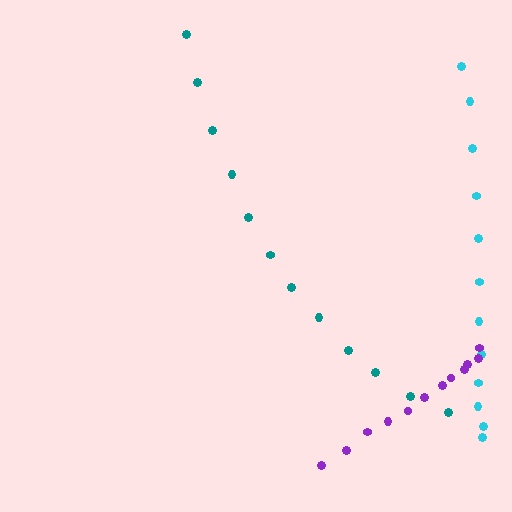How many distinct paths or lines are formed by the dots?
There are 3 distinct paths.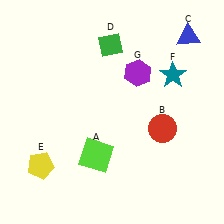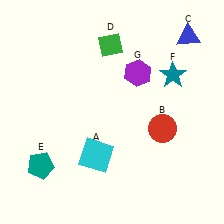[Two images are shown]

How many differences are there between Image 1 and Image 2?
There are 2 differences between the two images.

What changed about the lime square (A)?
In Image 1, A is lime. In Image 2, it changed to cyan.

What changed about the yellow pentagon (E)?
In Image 1, E is yellow. In Image 2, it changed to teal.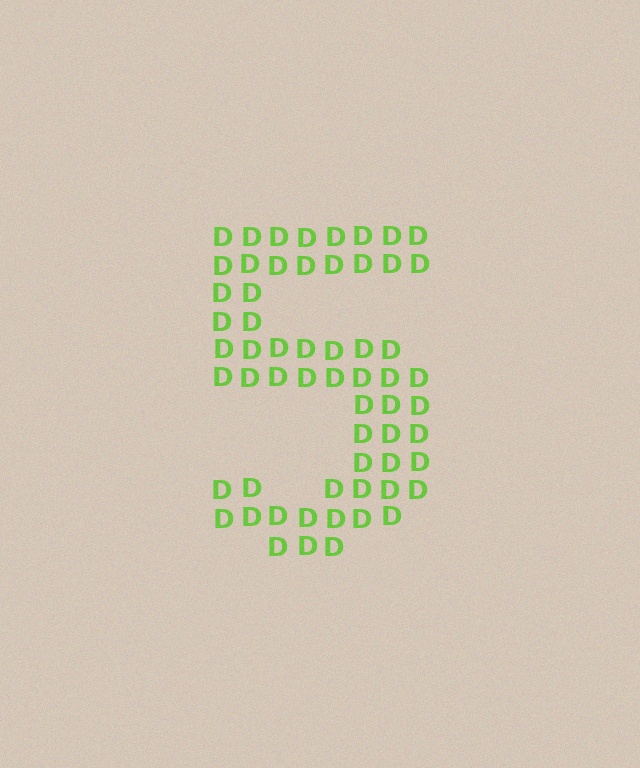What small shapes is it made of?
It is made of small letter D's.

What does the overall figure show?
The overall figure shows the digit 5.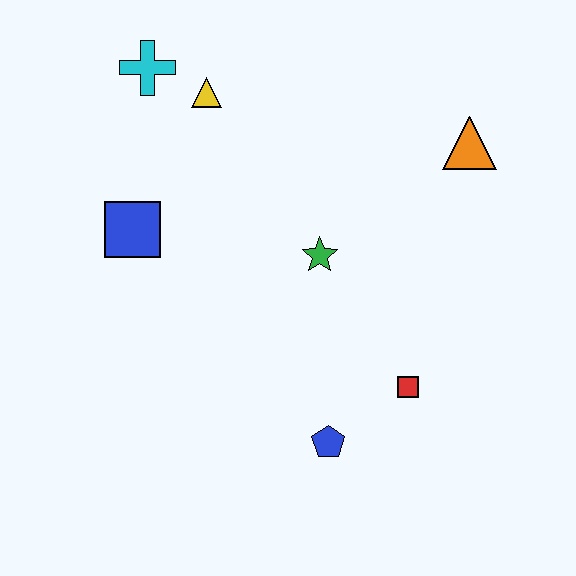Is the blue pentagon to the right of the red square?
No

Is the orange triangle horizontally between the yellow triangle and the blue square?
No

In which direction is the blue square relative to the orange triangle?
The blue square is to the left of the orange triangle.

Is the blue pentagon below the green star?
Yes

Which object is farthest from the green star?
The cyan cross is farthest from the green star.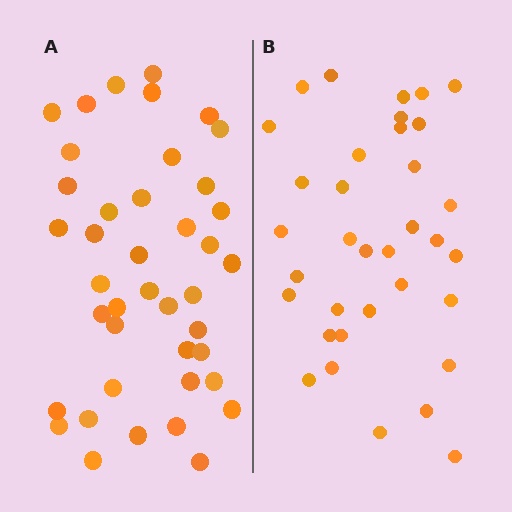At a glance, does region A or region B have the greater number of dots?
Region A (the left region) has more dots.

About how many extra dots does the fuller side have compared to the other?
Region A has about 6 more dots than region B.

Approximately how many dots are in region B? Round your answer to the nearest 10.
About 40 dots. (The exact count is 35, which rounds to 40.)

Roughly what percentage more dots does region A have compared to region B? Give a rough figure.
About 15% more.